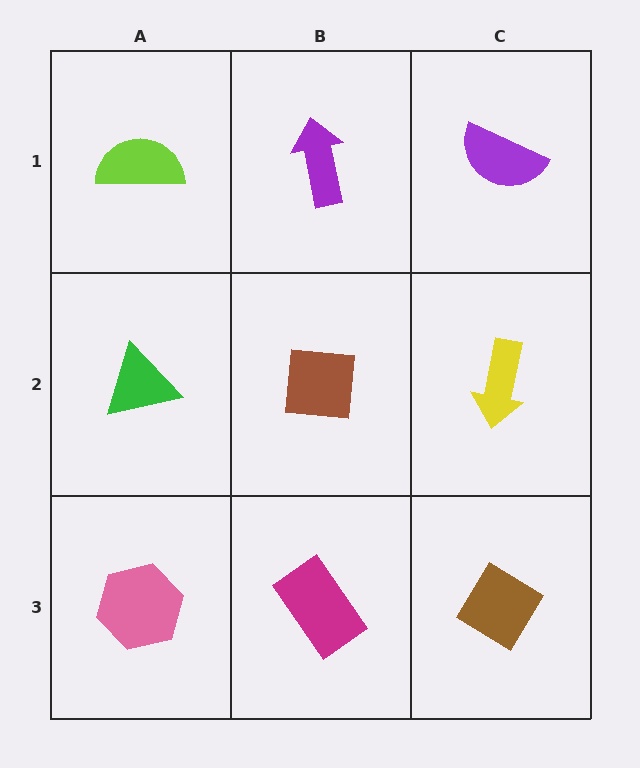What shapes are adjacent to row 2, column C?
A purple semicircle (row 1, column C), a brown diamond (row 3, column C), a brown square (row 2, column B).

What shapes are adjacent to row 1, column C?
A yellow arrow (row 2, column C), a purple arrow (row 1, column B).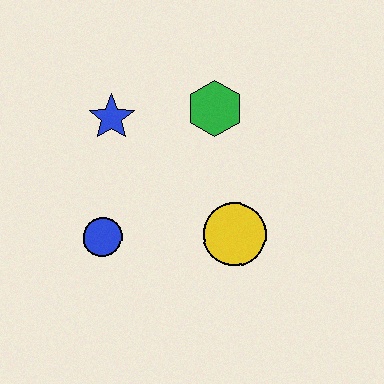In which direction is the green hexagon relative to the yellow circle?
The green hexagon is above the yellow circle.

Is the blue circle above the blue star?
No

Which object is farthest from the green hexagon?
The blue circle is farthest from the green hexagon.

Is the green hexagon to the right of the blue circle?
Yes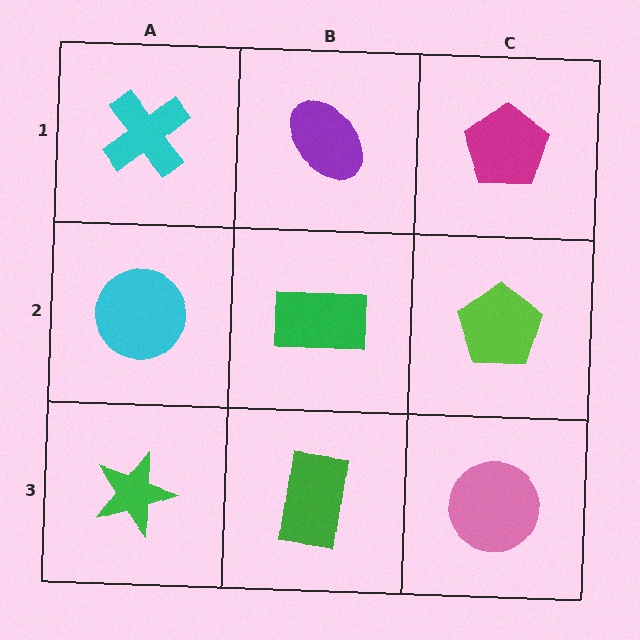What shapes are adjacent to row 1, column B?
A green rectangle (row 2, column B), a cyan cross (row 1, column A), a magenta pentagon (row 1, column C).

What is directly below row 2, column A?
A green star.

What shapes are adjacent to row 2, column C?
A magenta pentagon (row 1, column C), a pink circle (row 3, column C), a green rectangle (row 2, column B).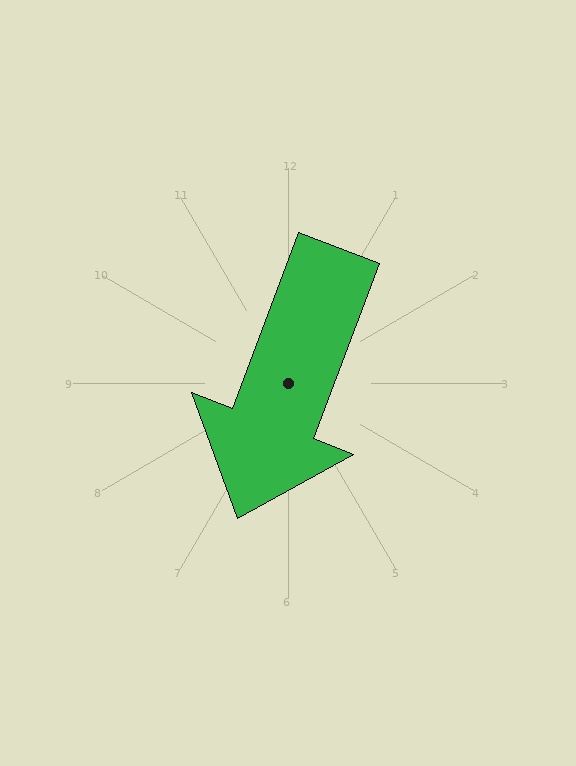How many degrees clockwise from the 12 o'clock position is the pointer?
Approximately 201 degrees.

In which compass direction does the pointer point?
South.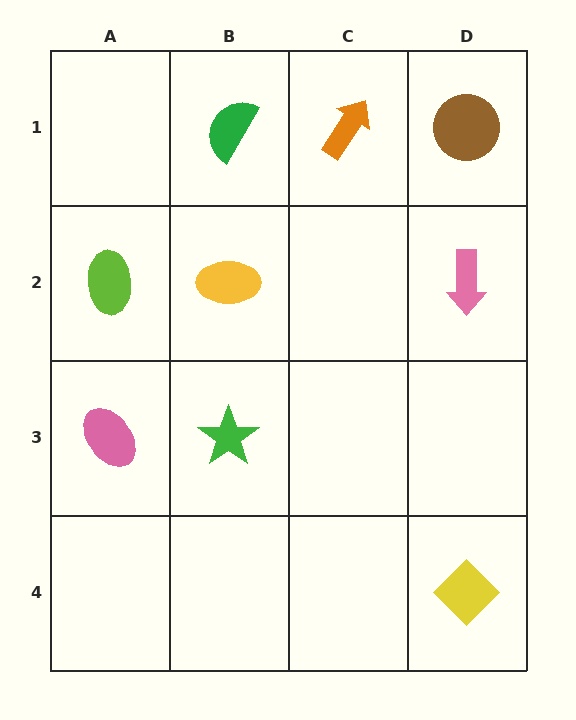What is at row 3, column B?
A green star.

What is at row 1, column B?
A green semicircle.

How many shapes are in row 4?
1 shape.